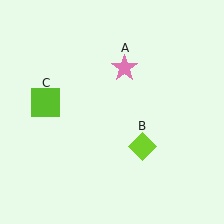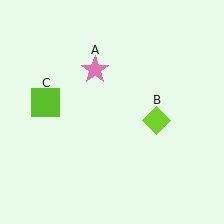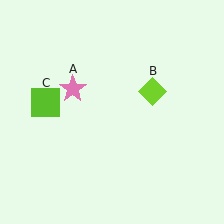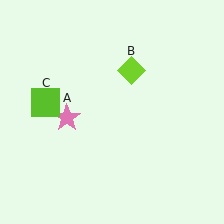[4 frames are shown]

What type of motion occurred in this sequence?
The pink star (object A), lime diamond (object B) rotated counterclockwise around the center of the scene.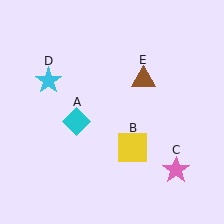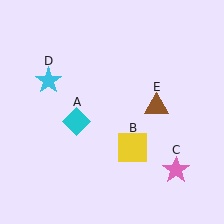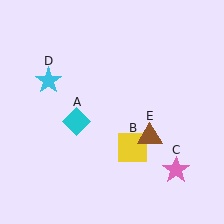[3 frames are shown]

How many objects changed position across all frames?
1 object changed position: brown triangle (object E).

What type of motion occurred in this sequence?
The brown triangle (object E) rotated clockwise around the center of the scene.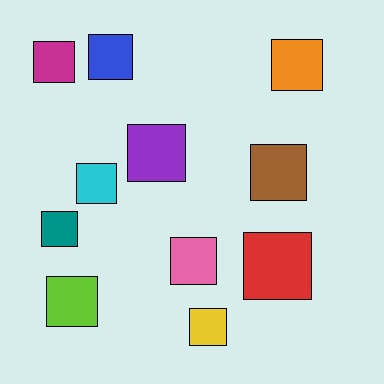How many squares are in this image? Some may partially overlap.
There are 11 squares.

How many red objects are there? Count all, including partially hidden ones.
There is 1 red object.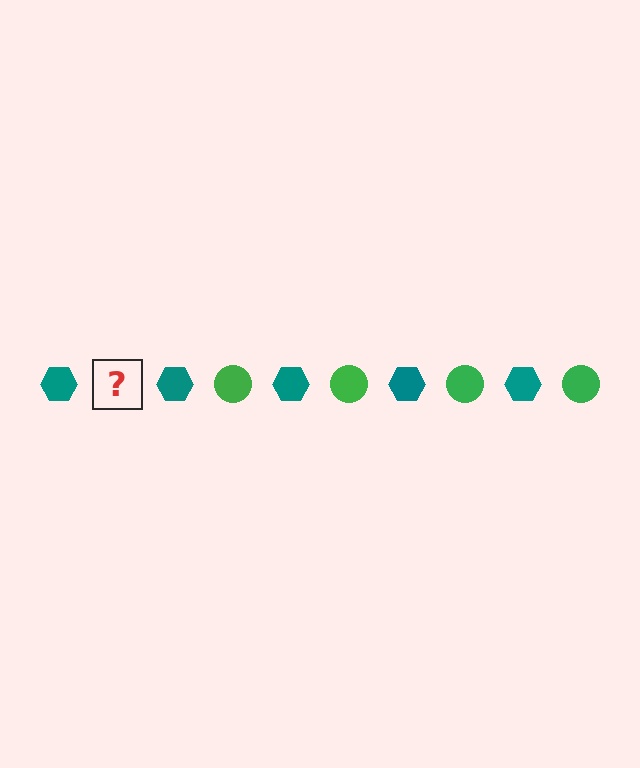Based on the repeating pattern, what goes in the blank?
The blank should be a green circle.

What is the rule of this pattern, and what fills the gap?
The rule is that the pattern alternates between teal hexagon and green circle. The gap should be filled with a green circle.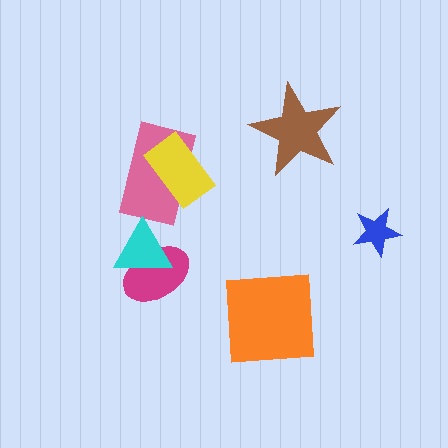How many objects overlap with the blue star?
0 objects overlap with the blue star.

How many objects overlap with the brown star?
0 objects overlap with the brown star.